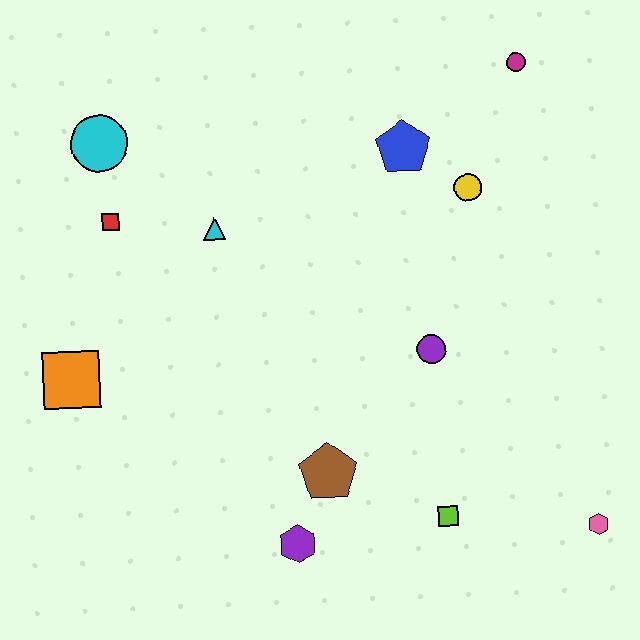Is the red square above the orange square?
Yes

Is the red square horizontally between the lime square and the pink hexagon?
No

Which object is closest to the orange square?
The red square is closest to the orange square.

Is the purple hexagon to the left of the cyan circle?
No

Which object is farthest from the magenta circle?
The orange square is farthest from the magenta circle.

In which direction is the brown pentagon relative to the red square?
The brown pentagon is below the red square.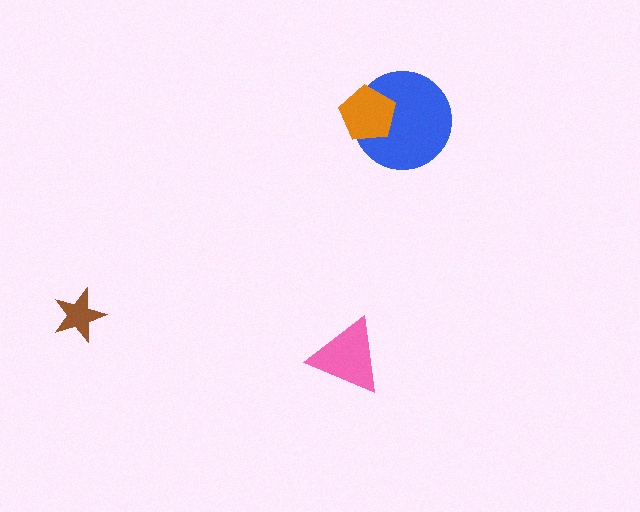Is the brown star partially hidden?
No, no other shape covers it.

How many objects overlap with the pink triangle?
0 objects overlap with the pink triangle.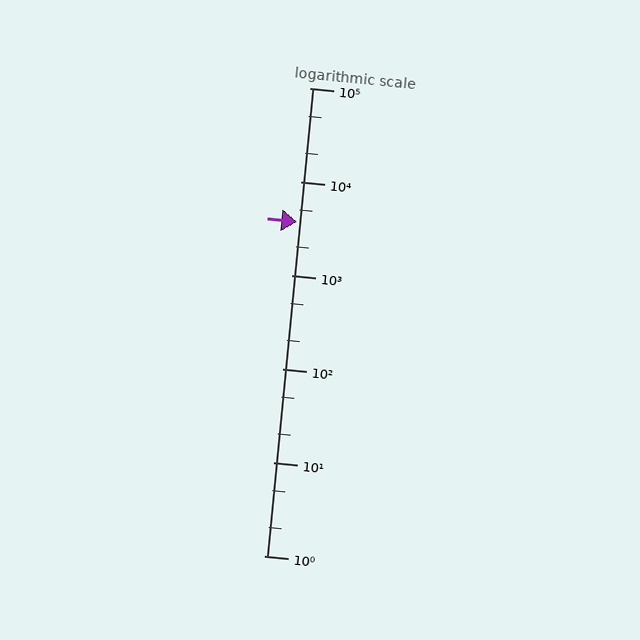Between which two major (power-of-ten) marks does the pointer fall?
The pointer is between 1000 and 10000.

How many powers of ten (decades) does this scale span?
The scale spans 5 decades, from 1 to 100000.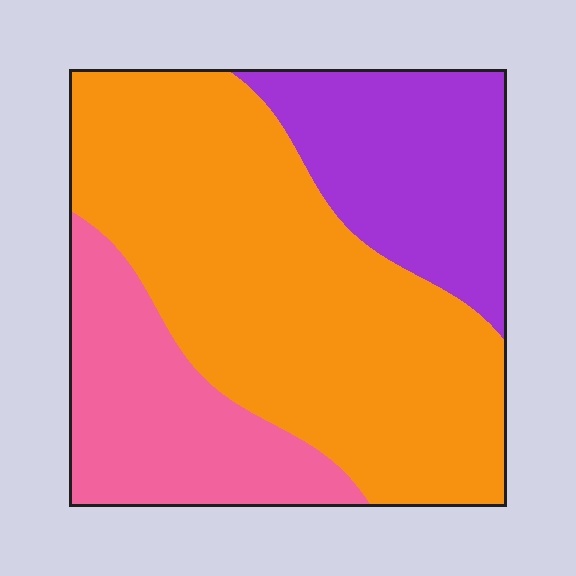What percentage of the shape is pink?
Pink covers roughly 20% of the shape.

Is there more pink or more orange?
Orange.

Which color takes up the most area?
Orange, at roughly 55%.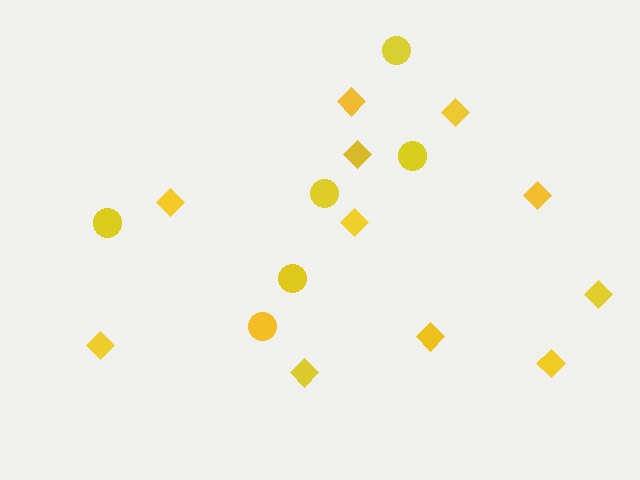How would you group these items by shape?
There are 2 groups: one group of diamonds (11) and one group of circles (6).